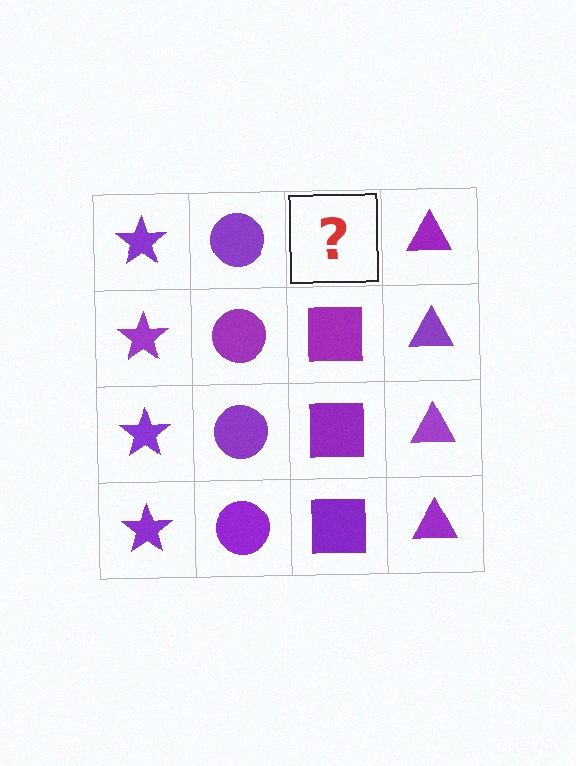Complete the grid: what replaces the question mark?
The question mark should be replaced with a purple square.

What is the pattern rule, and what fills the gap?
The rule is that each column has a consistent shape. The gap should be filled with a purple square.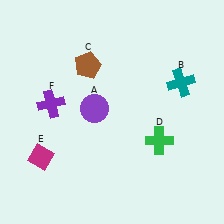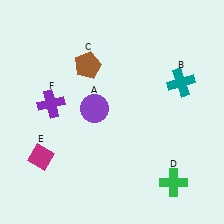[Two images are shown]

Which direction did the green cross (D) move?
The green cross (D) moved down.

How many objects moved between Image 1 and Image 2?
1 object moved between the two images.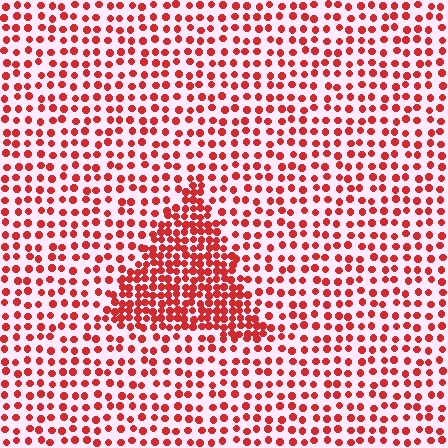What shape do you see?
I see a triangle.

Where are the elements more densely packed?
The elements are more densely packed inside the triangle boundary.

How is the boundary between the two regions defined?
The boundary is defined by a change in element density (approximately 2.1x ratio). All elements are the same color, size, and shape.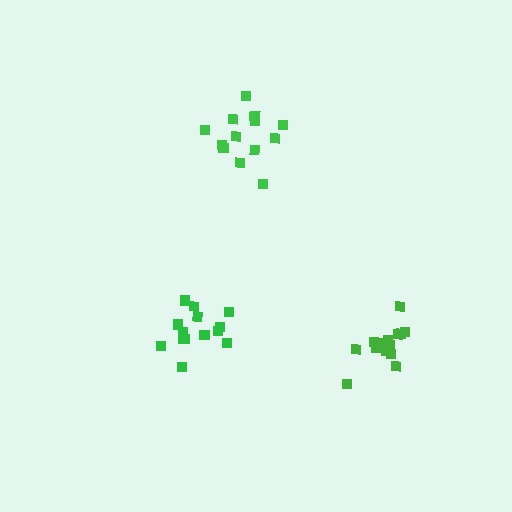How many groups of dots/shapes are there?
There are 3 groups.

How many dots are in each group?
Group 1: 14 dots, Group 2: 13 dots, Group 3: 14 dots (41 total).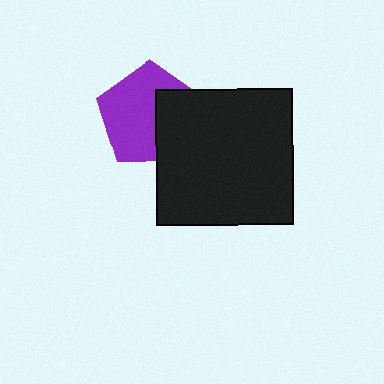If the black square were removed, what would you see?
You would see the complete purple pentagon.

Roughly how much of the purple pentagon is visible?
About half of it is visible (roughly 63%).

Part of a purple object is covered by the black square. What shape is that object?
It is a pentagon.